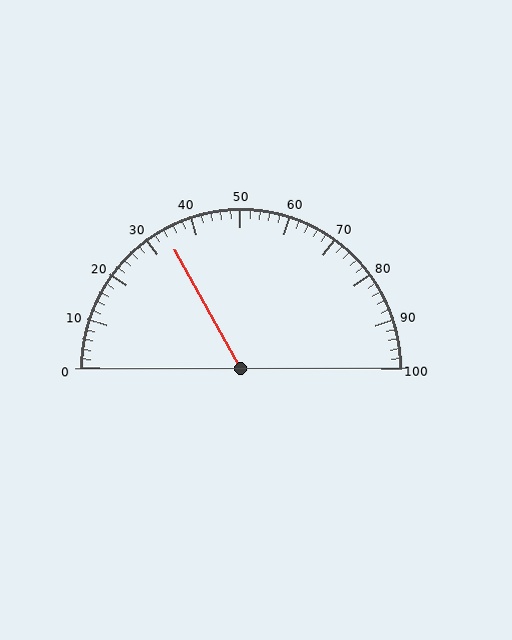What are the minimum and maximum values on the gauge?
The gauge ranges from 0 to 100.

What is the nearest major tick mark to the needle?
The nearest major tick mark is 30.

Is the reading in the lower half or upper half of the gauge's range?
The reading is in the lower half of the range (0 to 100).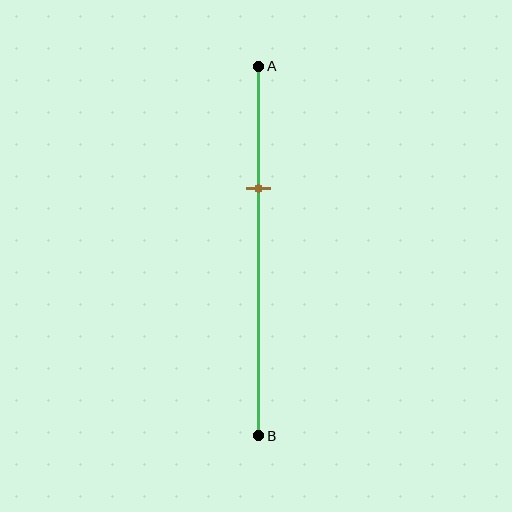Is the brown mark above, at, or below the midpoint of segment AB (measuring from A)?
The brown mark is above the midpoint of segment AB.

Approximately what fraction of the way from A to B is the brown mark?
The brown mark is approximately 35% of the way from A to B.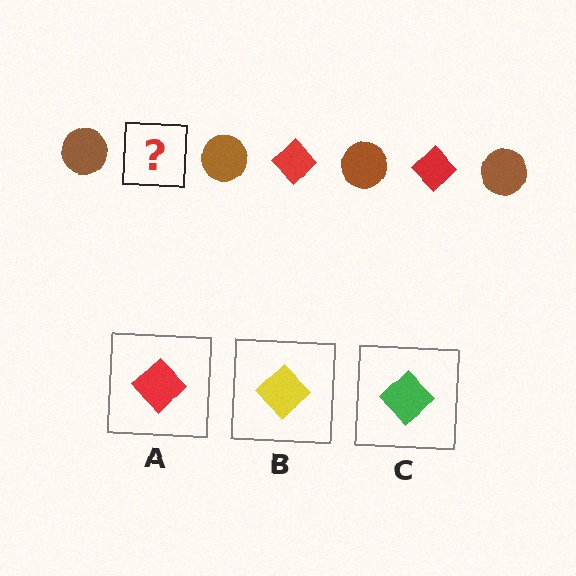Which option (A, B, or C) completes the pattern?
A.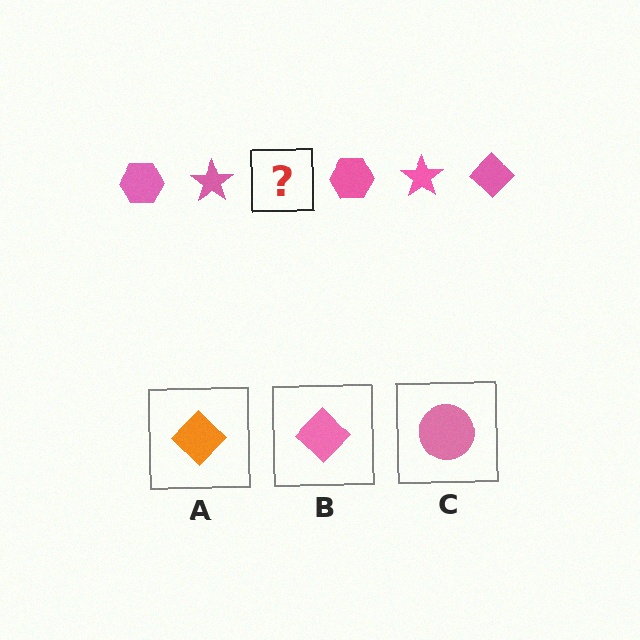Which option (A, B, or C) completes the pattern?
B.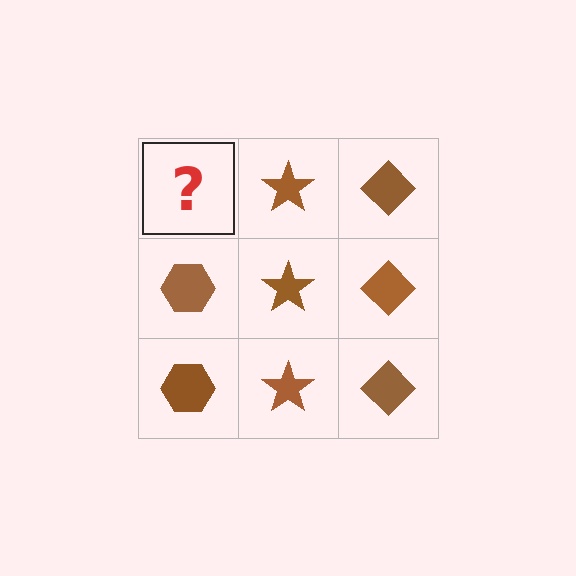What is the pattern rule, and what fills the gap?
The rule is that each column has a consistent shape. The gap should be filled with a brown hexagon.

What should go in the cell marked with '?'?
The missing cell should contain a brown hexagon.